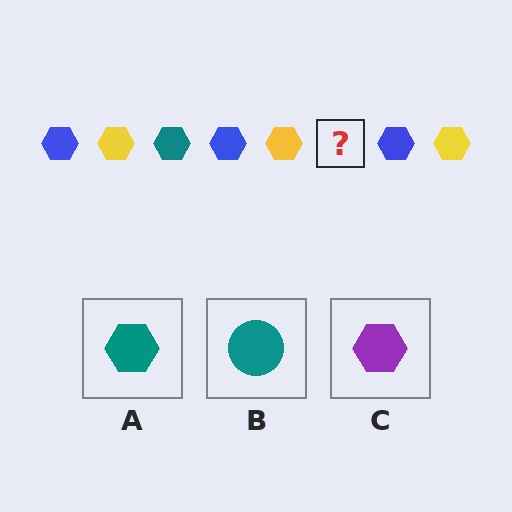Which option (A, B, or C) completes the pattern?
A.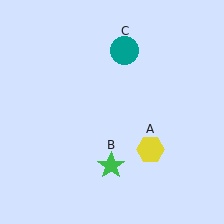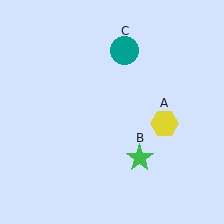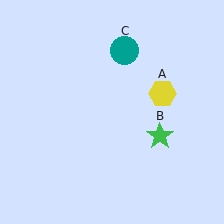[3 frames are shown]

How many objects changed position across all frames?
2 objects changed position: yellow hexagon (object A), green star (object B).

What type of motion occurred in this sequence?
The yellow hexagon (object A), green star (object B) rotated counterclockwise around the center of the scene.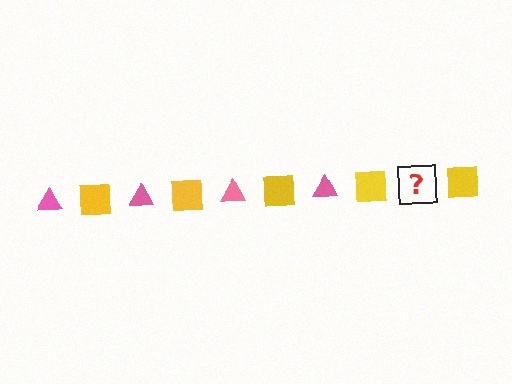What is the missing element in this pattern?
The missing element is a pink triangle.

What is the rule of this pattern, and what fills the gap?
The rule is that the pattern alternates between pink triangle and yellow square. The gap should be filled with a pink triangle.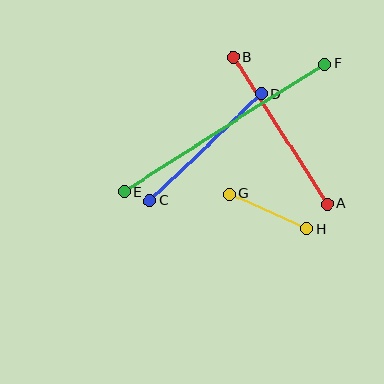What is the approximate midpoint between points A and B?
The midpoint is at approximately (280, 130) pixels.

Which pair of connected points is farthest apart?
Points E and F are farthest apart.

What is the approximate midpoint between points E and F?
The midpoint is at approximately (224, 128) pixels.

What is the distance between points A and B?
The distance is approximately 174 pixels.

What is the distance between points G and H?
The distance is approximately 85 pixels.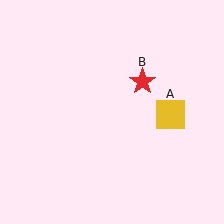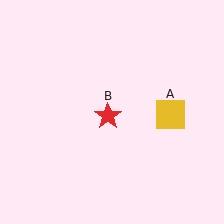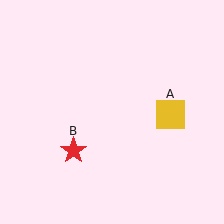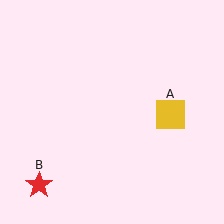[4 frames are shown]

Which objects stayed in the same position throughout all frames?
Yellow square (object A) remained stationary.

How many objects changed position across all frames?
1 object changed position: red star (object B).